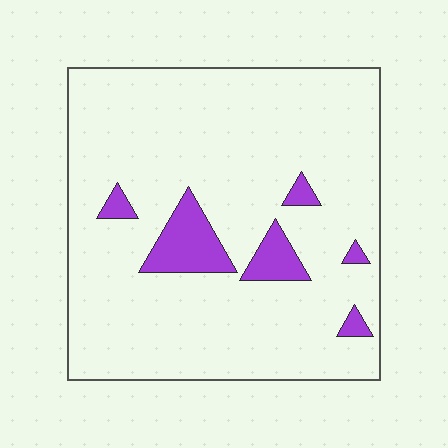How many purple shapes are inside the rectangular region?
6.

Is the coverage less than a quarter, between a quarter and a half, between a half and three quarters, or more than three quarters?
Less than a quarter.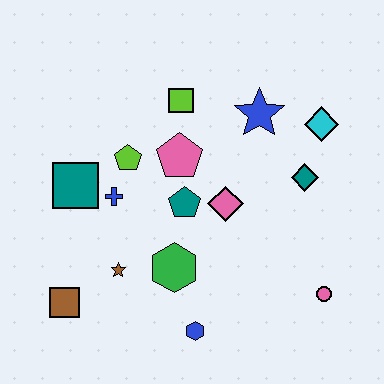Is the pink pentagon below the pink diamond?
No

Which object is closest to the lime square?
The pink pentagon is closest to the lime square.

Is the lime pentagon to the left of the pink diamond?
Yes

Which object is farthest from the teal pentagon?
The pink circle is farthest from the teal pentagon.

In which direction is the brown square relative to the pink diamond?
The brown square is to the left of the pink diamond.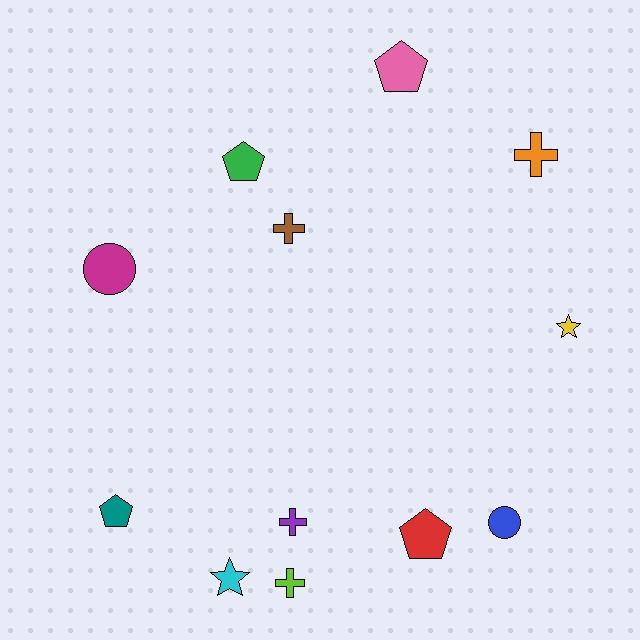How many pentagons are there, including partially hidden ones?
There are 4 pentagons.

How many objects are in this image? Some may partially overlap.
There are 12 objects.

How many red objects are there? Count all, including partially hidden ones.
There is 1 red object.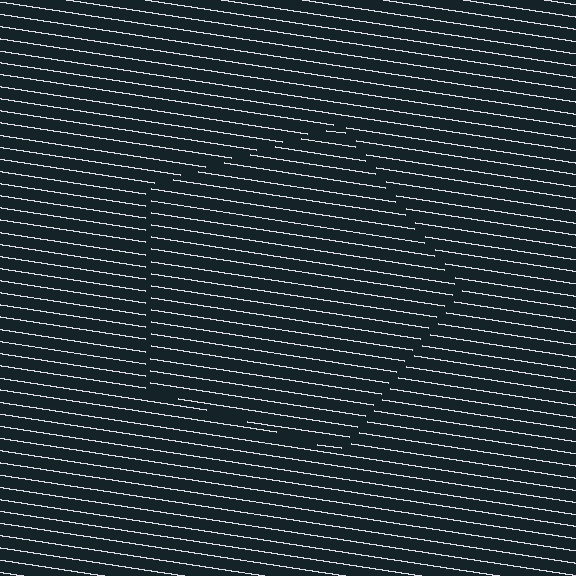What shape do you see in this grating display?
An illusory pentagon. The interior of the shape contains the same grating, shifted by half a period — the contour is defined by the phase discontinuity where line-ends from the inner and outer gratings abut.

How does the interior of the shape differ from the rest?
The interior of the shape contains the same grating, shifted by half a period — the contour is defined by the phase discontinuity where line-ends from the inner and outer gratings abut.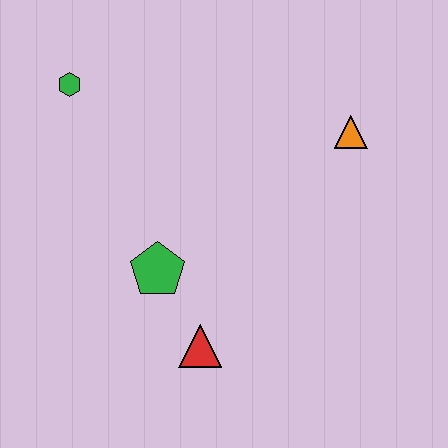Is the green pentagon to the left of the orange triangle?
Yes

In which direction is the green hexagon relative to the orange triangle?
The green hexagon is to the left of the orange triangle.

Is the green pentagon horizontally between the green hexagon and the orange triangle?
Yes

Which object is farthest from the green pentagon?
The orange triangle is farthest from the green pentagon.